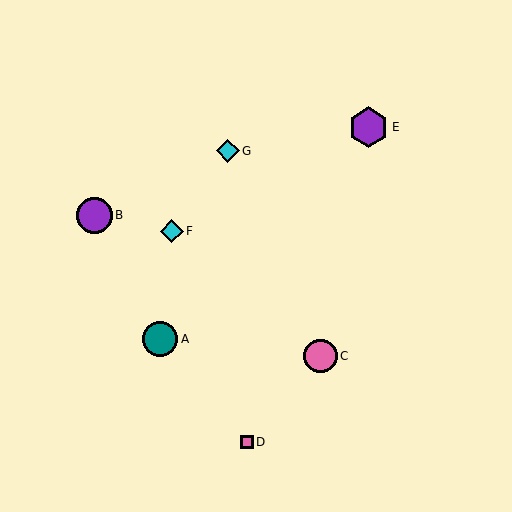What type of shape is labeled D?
Shape D is a pink square.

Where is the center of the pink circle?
The center of the pink circle is at (321, 356).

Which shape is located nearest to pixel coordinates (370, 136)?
The purple hexagon (labeled E) at (368, 127) is nearest to that location.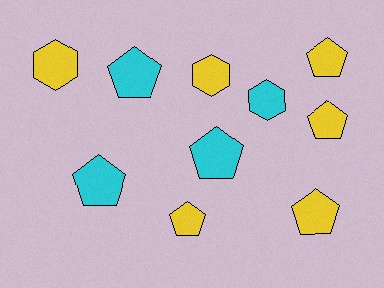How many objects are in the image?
There are 10 objects.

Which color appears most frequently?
Yellow, with 6 objects.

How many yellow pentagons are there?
There are 4 yellow pentagons.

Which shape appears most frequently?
Pentagon, with 7 objects.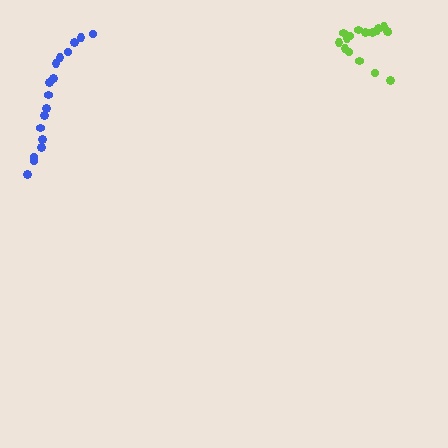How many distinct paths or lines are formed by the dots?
There are 2 distinct paths.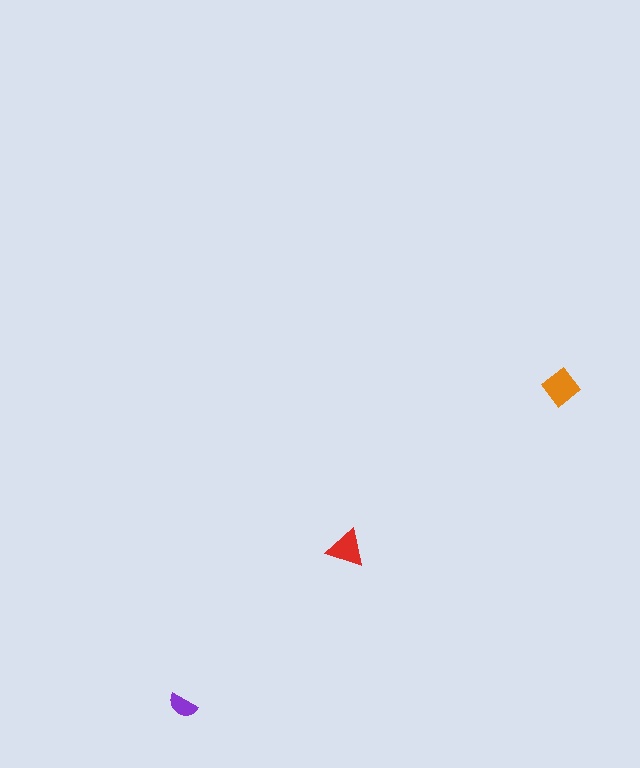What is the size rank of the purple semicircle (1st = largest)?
3rd.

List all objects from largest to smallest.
The orange diamond, the red triangle, the purple semicircle.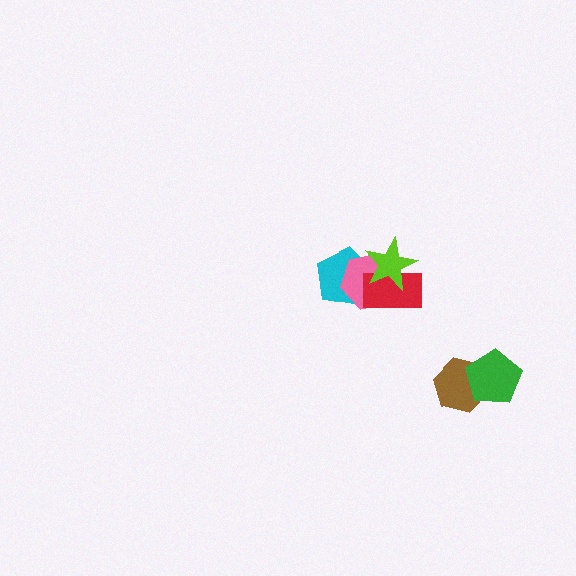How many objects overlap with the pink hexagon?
3 objects overlap with the pink hexagon.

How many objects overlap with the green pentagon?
1 object overlaps with the green pentagon.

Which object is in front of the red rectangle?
The lime star is in front of the red rectangle.